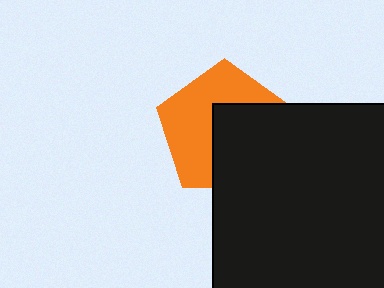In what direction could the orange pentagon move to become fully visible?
The orange pentagon could move toward the upper-left. That would shift it out from behind the black rectangle entirely.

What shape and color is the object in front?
The object in front is a black rectangle.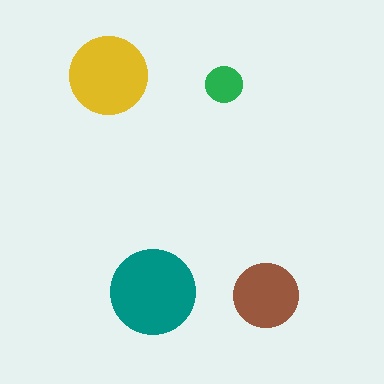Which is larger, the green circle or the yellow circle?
The yellow one.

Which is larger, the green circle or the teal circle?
The teal one.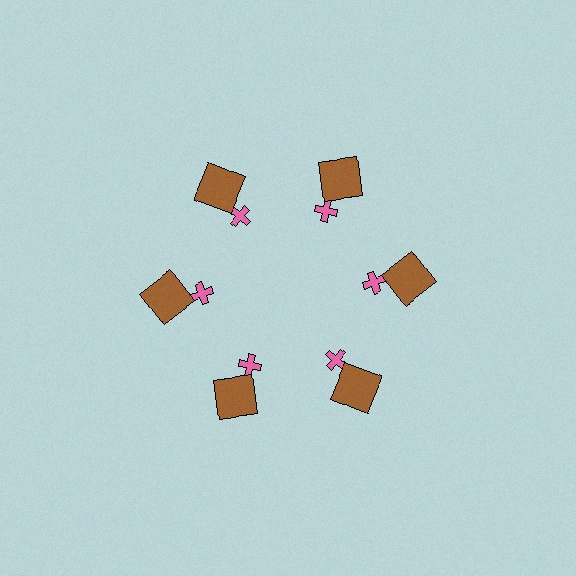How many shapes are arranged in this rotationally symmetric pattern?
There are 12 shapes, arranged in 6 groups of 2.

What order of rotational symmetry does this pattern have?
This pattern has 6-fold rotational symmetry.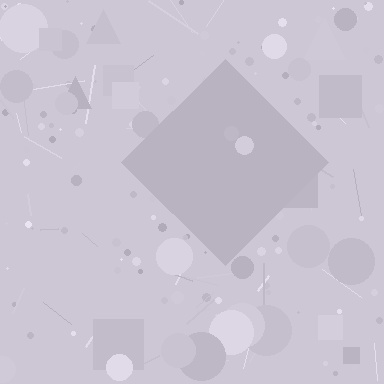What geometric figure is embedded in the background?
A diamond is embedded in the background.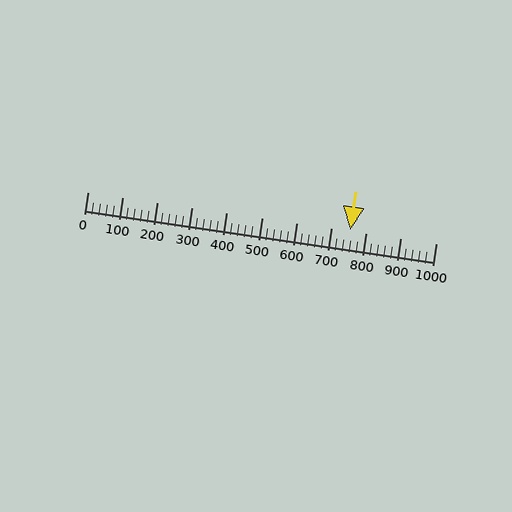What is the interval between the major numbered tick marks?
The major tick marks are spaced 100 units apart.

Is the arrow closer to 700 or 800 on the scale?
The arrow is closer to 800.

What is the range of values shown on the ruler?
The ruler shows values from 0 to 1000.